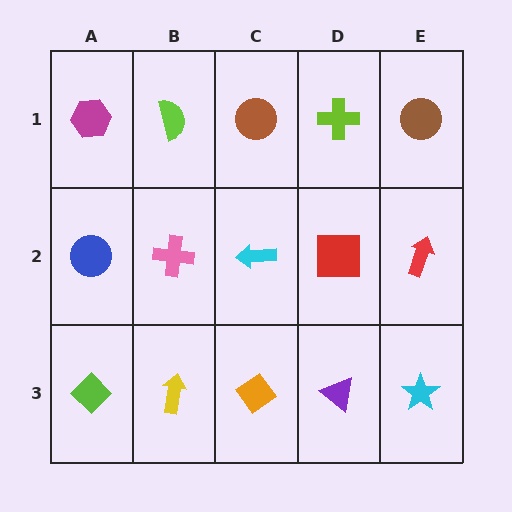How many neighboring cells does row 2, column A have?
3.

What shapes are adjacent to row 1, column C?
A cyan arrow (row 2, column C), a lime semicircle (row 1, column B), a lime cross (row 1, column D).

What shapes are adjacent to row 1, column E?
A red arrow (row 2, column E), a lime cross (row 1, column D).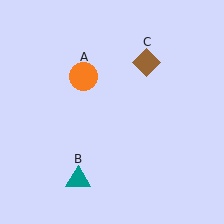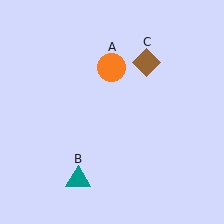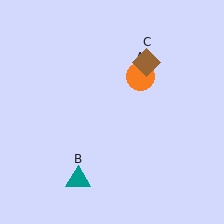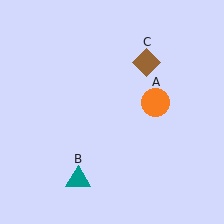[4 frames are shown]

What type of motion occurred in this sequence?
The orange circle (object A) rotated clockwise around the center of the scene.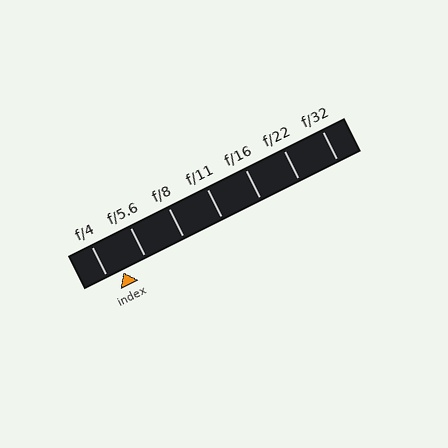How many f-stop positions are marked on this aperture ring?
There are 7 f-stop positions marked.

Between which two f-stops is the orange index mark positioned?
The index mark is between f/4 and f/5.6.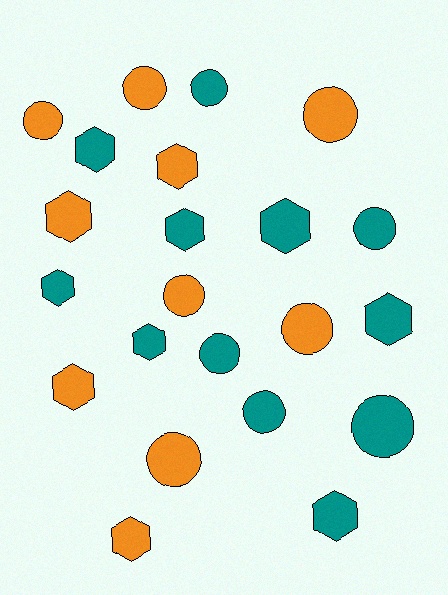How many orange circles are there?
There are 6 orange circles.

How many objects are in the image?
There are 22 objects.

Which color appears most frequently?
Teal, with 12 objects.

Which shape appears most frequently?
Circle, with 11 objects.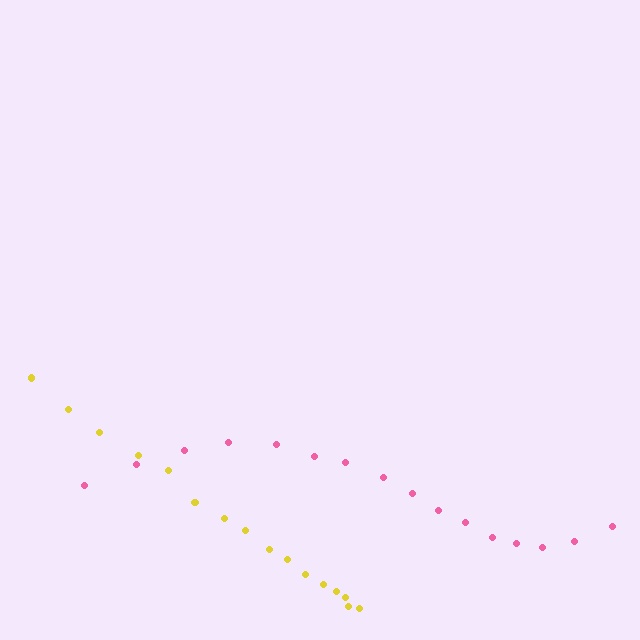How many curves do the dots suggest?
There are 2 distinct paths.